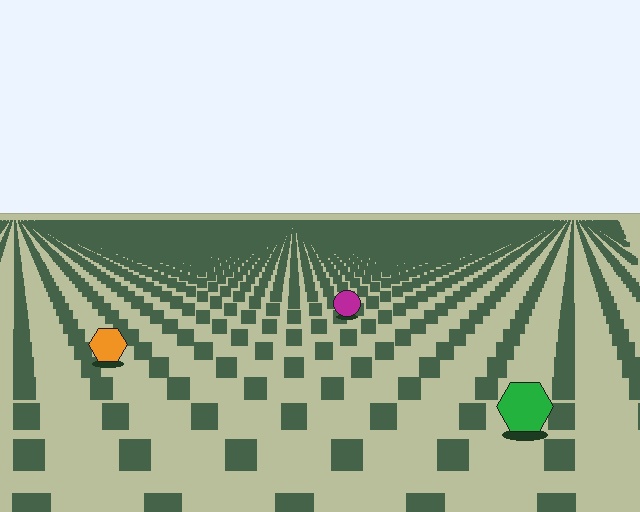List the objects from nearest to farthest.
From nearest to farthest: the green hexagon, the orange hexagon, the magenta circle.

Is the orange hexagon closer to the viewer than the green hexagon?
No. The green hexagon is closer — you can tell from the texture gradient: the ground texture is coarser near it.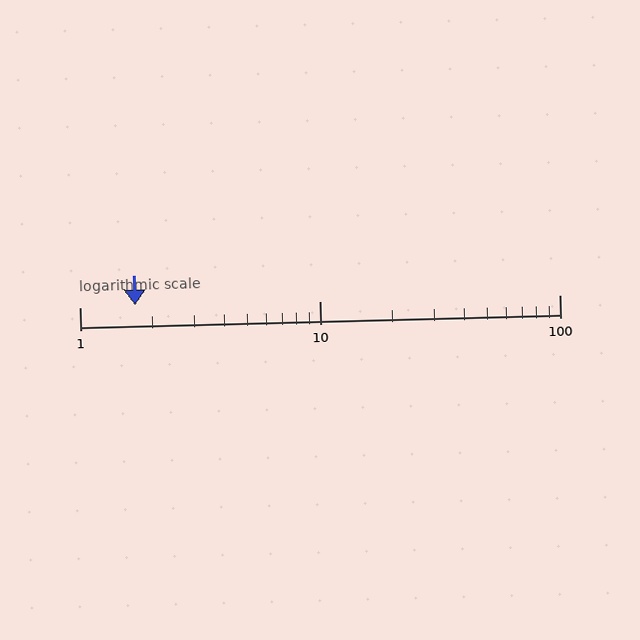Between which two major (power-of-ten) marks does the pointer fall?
The pointer is between 1 and 10.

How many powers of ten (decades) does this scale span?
The scale spans 2 decades, from 1 to 100.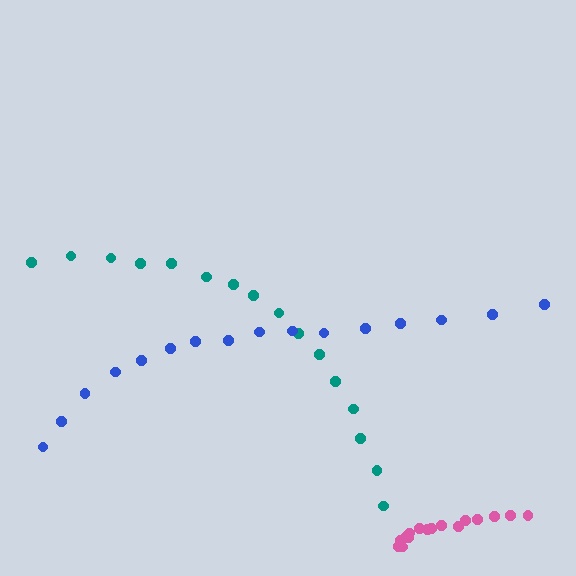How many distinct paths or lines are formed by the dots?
There are 3 distinct paths.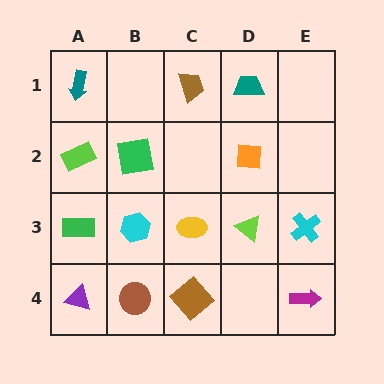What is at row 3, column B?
A cyan hexagon.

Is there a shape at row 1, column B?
No, that cell is empty.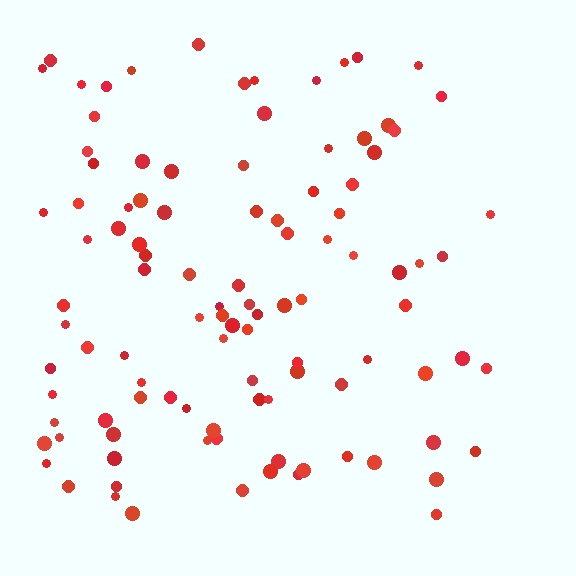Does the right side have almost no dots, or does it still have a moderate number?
Still a moderate number, just noticeably fewer than the left.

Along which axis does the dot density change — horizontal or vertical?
Horizontal.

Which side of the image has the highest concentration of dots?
The left.